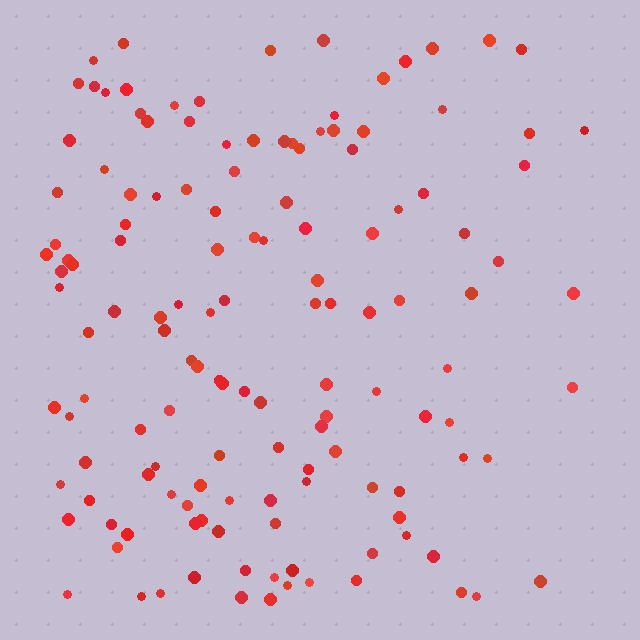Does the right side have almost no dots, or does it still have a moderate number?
Still a moderate number, just noticeably fewer than the left.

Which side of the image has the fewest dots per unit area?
The right.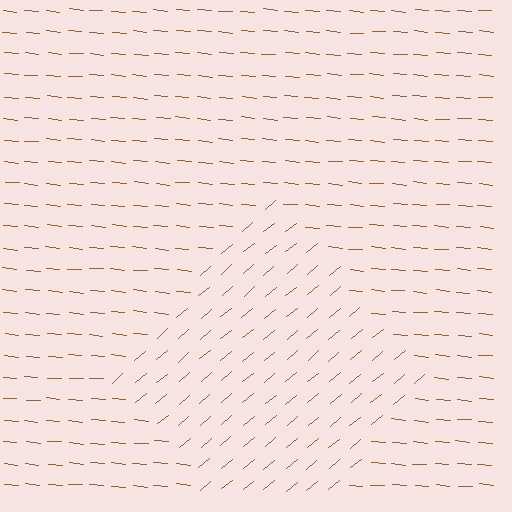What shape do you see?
I see a diamond.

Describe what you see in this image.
The image is filled with small brown line segments. A diamond region in the image has lines oriented differently from the surrounding lines, creating a visible texture boundary.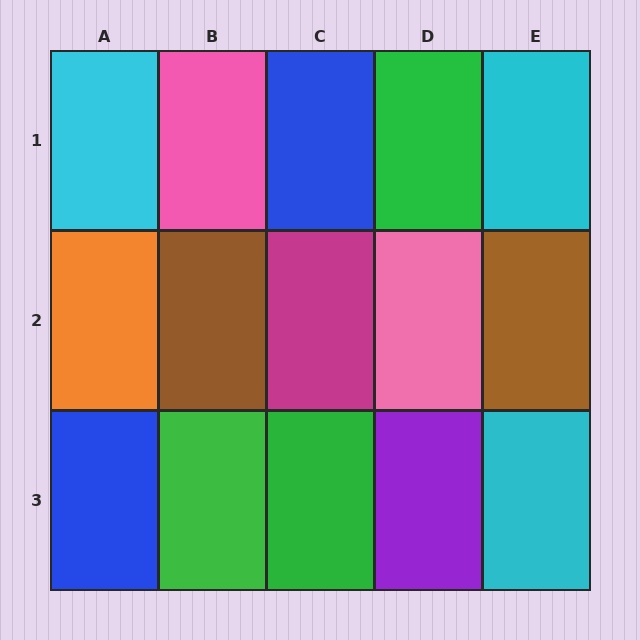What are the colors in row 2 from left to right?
Orange, brown, magenta, pink, brown.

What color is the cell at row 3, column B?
Green.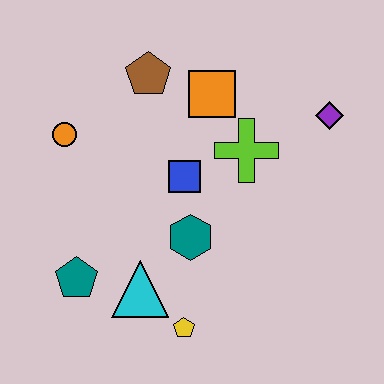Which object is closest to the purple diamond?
The lime cross is closest to the purple diamond.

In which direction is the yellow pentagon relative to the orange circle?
The yellow pentagon is below the orange circle.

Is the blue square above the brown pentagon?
No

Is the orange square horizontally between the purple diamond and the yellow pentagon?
Yes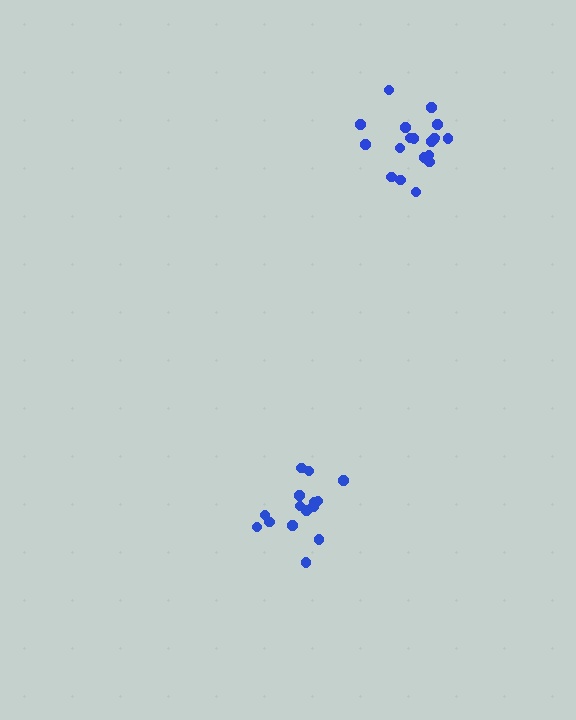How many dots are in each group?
Group 1: 15 dots, Group 2: 19 dots (34 total).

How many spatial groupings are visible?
There are 2 spatial groupings.